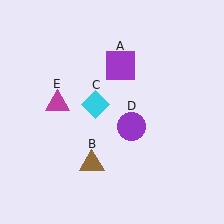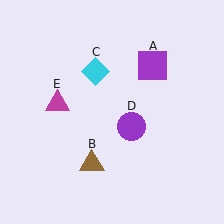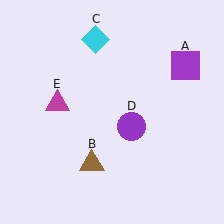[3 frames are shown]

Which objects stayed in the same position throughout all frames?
Brown triangle (object B) and purple circle (object D) and magenta triangle (object E) remained stationary.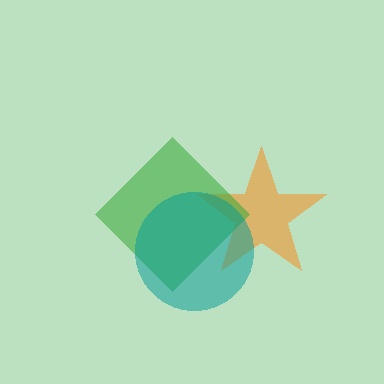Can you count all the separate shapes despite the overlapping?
Yes, there are 3 separate shapes.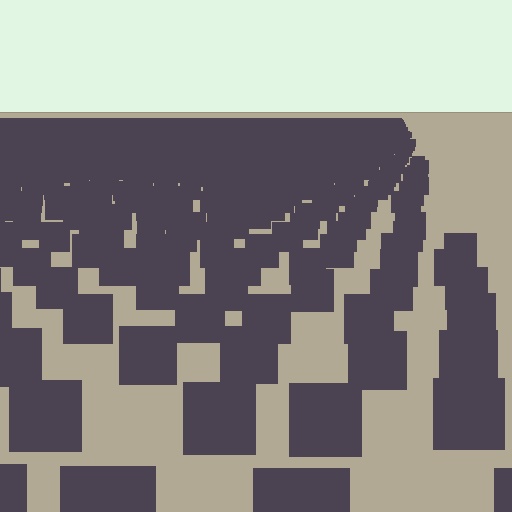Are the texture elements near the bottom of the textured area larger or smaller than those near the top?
Larger. Near the bottom, elements are closer to the viewer and appear at a bigger on-screen size.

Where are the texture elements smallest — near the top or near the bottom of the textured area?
Near the top.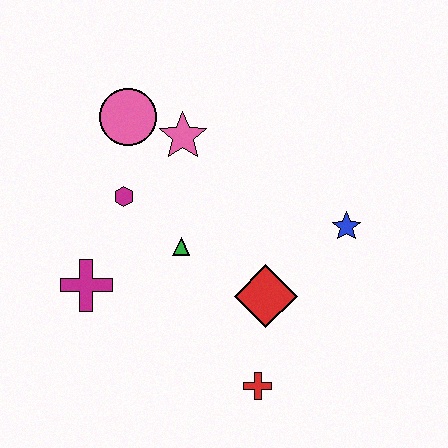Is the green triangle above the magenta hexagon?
No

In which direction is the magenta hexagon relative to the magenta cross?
The magenta hexagon is above the magenta cross.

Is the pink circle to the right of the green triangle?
No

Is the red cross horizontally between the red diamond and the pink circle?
Yes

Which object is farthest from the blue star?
The magenta cross is farthest from the blue star.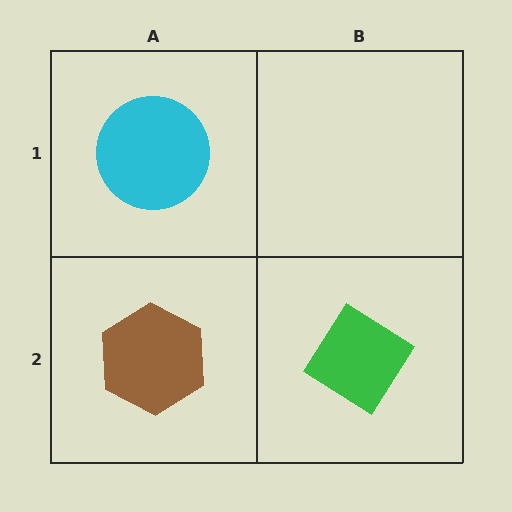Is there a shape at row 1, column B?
No, that cell is empty.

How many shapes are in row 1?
1 shape.